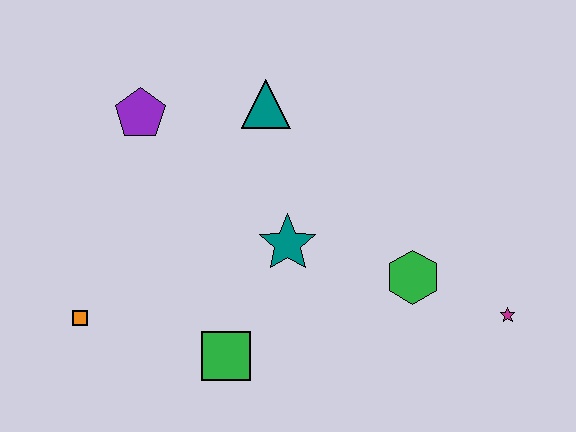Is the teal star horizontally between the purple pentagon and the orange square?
No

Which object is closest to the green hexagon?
The magenta star is closest to the green hexagon.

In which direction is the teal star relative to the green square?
The teal star is above the green square.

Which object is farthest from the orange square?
The magenta star is farthest from the orange square.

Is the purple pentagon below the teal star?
No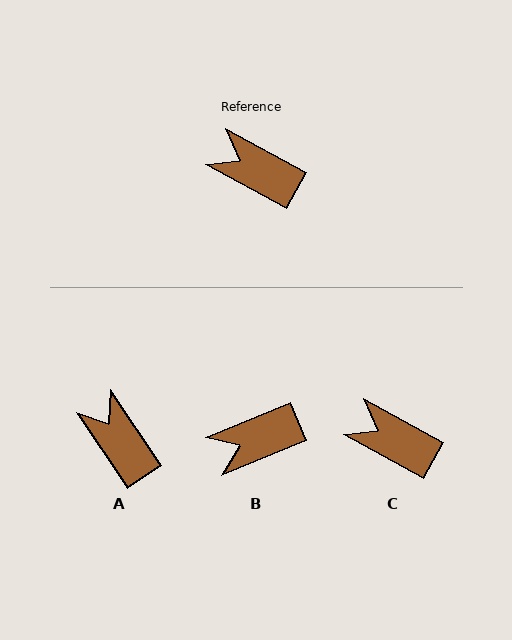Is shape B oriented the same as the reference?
No, it is off by about 51 degrees.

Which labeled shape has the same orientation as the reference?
C.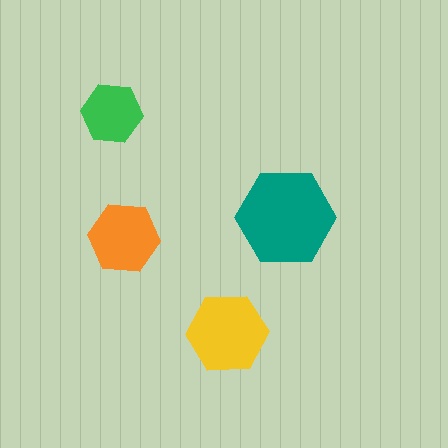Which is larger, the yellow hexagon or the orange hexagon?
The yellow one.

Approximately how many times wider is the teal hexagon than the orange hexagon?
About 1.5 times wider.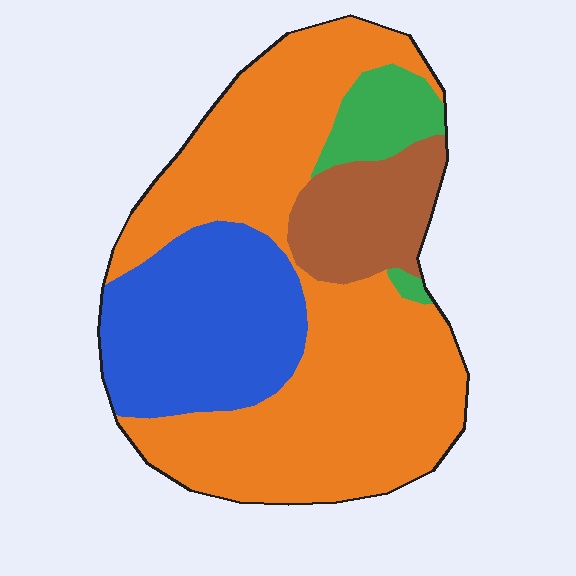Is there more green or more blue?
Blue.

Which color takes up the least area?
Green, at roughly 5%.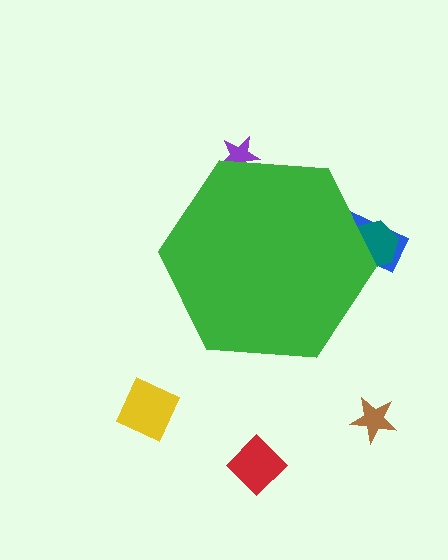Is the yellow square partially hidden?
No, the yellow square is fully visible.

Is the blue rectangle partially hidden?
Yes, the blue rectangle is partially hidden behind the green hexagon.